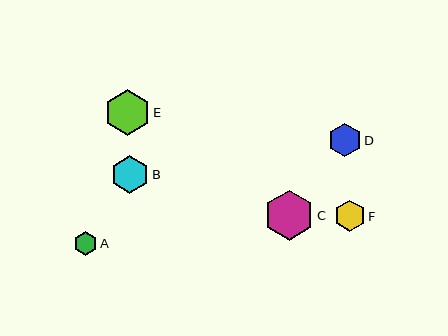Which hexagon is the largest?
Hexagon C is the largest with a size of approximately 50 pixels.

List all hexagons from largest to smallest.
From largest to smallest: C, E, B, D, F, A.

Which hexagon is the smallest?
Hexagon A is the smallest with a size of approximately 24 pixels.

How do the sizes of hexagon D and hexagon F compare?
Hexagon D and hexagon F are approximately the same size.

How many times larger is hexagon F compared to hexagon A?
Hexagon F is approximately 1.3 times the size of hexagon A.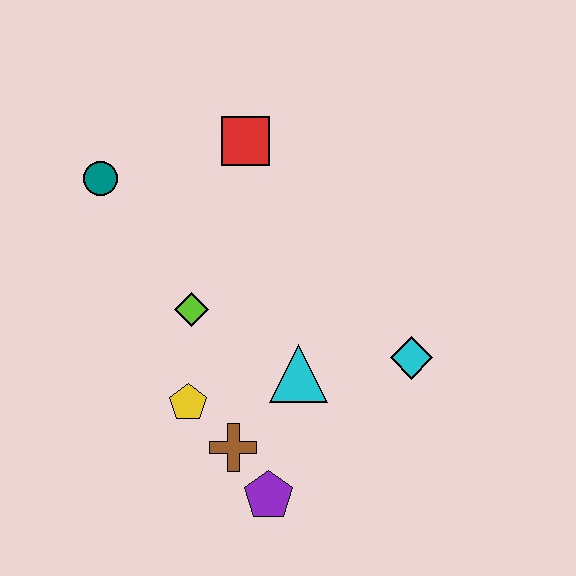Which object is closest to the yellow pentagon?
The brown cross is closest to the yellow pentagon.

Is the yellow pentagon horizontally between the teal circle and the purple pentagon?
Yes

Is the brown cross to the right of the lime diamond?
Yes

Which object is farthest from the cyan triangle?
The teal circle is farthest from the cyan triangle.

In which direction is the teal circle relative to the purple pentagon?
The teal circle is above the purple pentagon.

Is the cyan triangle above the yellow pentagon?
Yes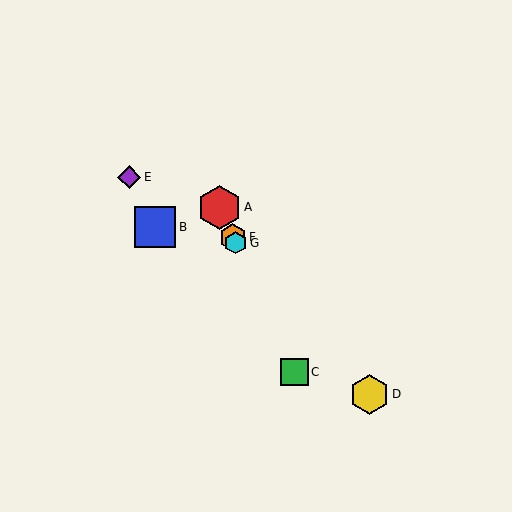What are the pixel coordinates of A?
Object A is at (219, 207).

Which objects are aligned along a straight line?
Objects A, C, F, G are aligned along a straight line.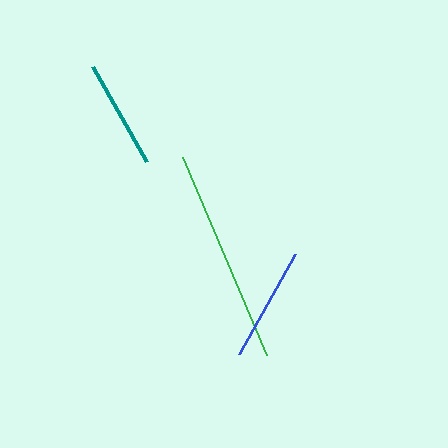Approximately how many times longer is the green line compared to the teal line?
The green line is approximately 2.0 times the length of the teal line.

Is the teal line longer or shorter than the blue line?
The blue line is longer than the teal line.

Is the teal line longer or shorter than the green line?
The green line is longer than the teal line.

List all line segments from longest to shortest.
From longest to shortest: green, blue, teal.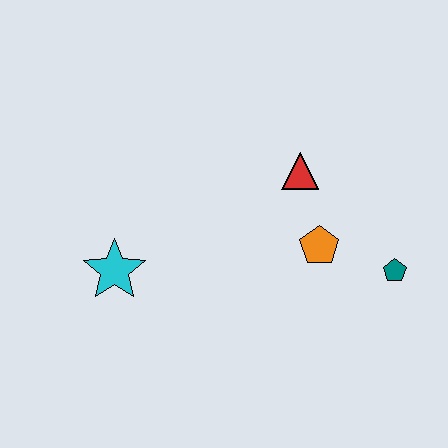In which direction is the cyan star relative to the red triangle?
The cyan star is to the left of the red triangle.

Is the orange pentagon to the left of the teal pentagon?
Yes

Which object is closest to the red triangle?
The orange pentagon is closest to the red triangle.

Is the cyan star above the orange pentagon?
No